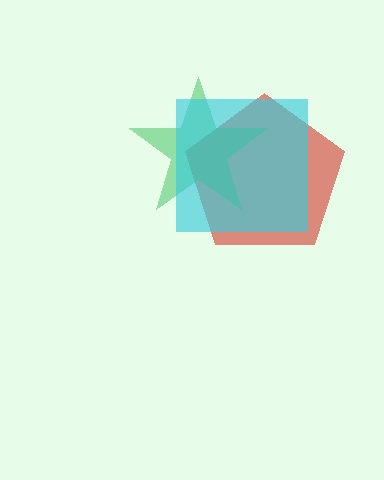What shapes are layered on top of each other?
The layered shapes are: a red pentagon, a green star, a cyan square.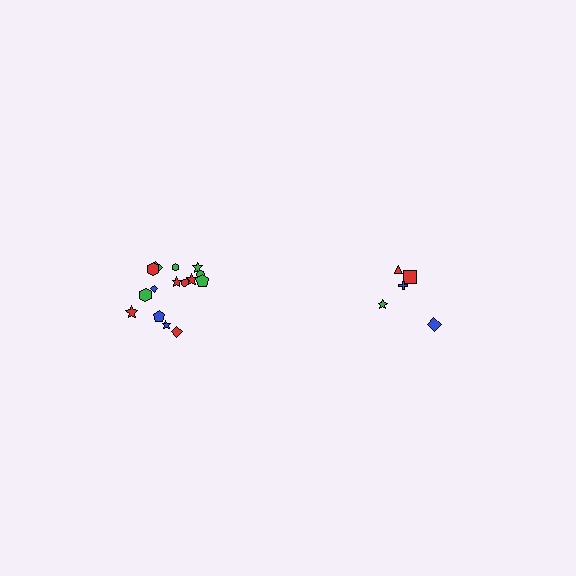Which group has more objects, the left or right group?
The left group.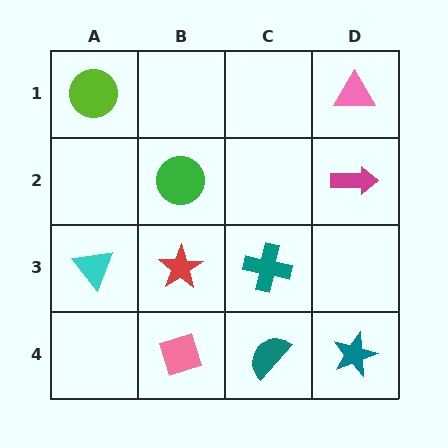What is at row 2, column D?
A magenta arrow.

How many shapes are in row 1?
2 shapes.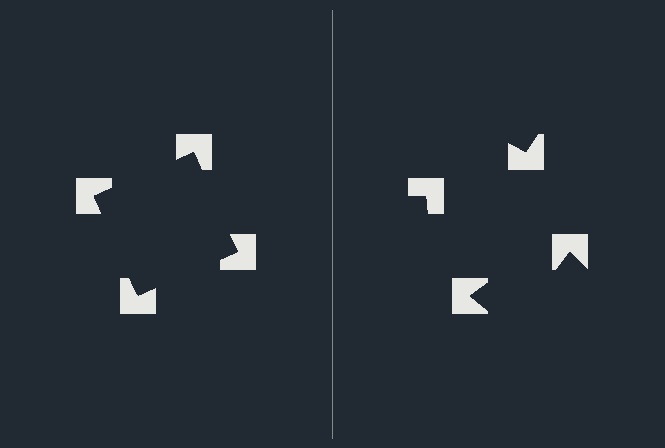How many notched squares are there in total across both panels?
8 — 4 on each side.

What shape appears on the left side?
An illusory square.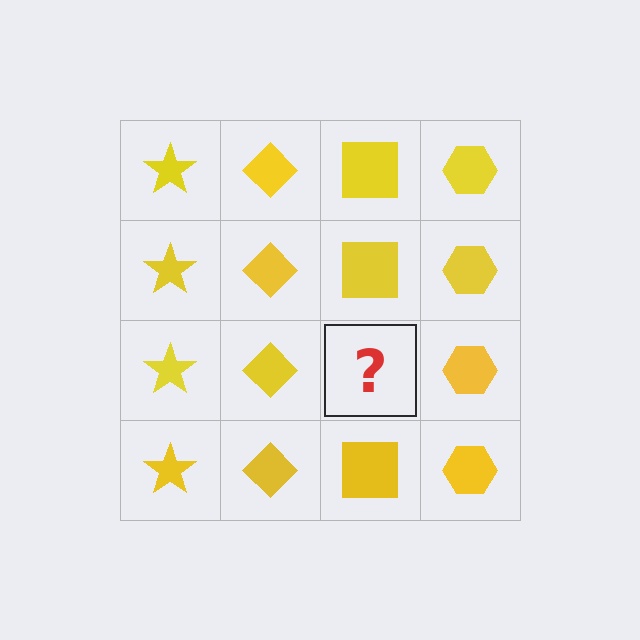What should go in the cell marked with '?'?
The missing cell should contain a yellow square.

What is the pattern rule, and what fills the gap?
The rule is that each column has a consistent shape. The gap should be filled with a yellow square.